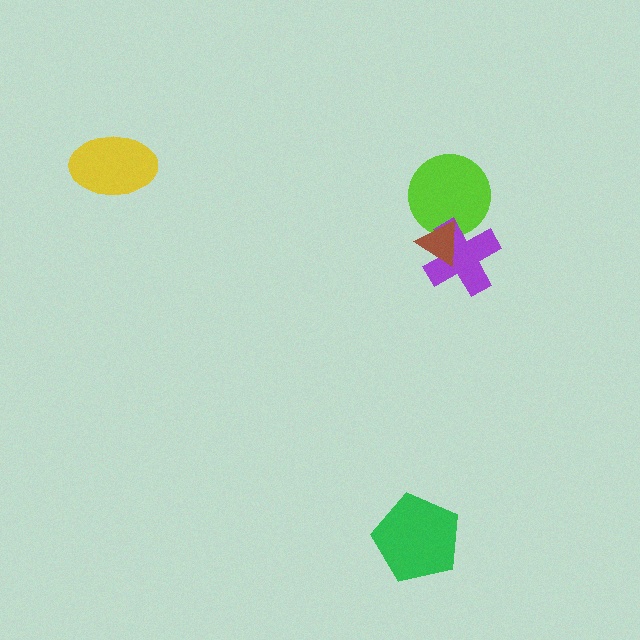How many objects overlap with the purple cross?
2 objects overlap with the purple cross.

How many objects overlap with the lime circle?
2 objects overlap with the lime circle.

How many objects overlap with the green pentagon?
0 objects overlap with the green pentagon.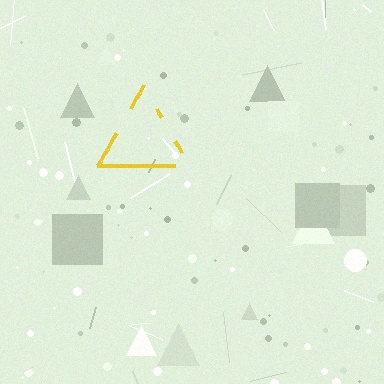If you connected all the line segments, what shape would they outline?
They would outline a triangle.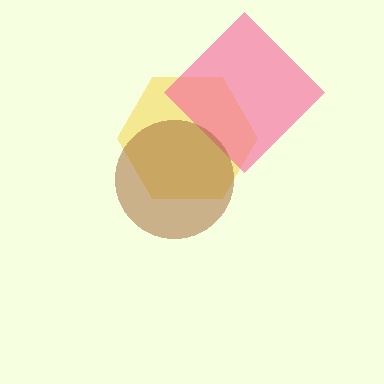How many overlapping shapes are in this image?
There are 3 overlapping shapes in the image.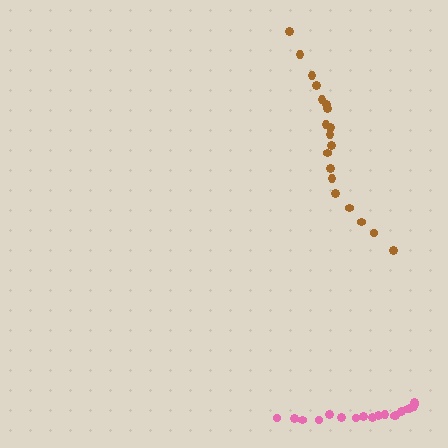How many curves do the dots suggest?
There are 2 distinct paths.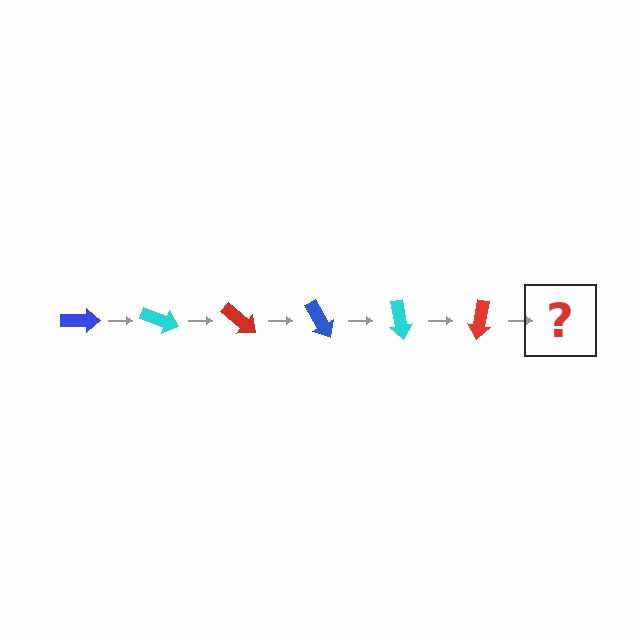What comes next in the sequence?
The next element should be a blue arrow, rotated 120 degrees from the start.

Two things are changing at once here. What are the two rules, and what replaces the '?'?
The two rules are that it rotates 20 degrees each step and the color cycles through blue, cyan, and red. The '?' should be a blue arrow, rotated 120 degrees from the start.